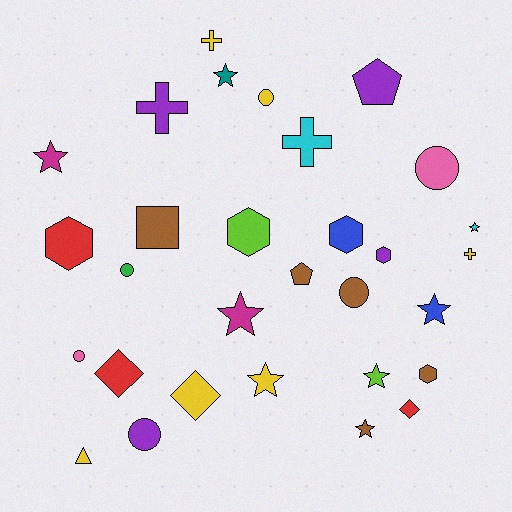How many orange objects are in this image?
There are no orange objects.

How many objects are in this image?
There are 30 objects.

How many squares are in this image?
There is 1 square.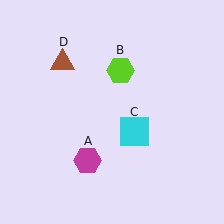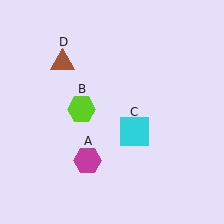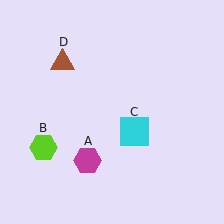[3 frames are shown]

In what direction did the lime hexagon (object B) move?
The lime hexagon (object B) moved down and to the left.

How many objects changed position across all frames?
1 object changed position: lime hexagon (object B).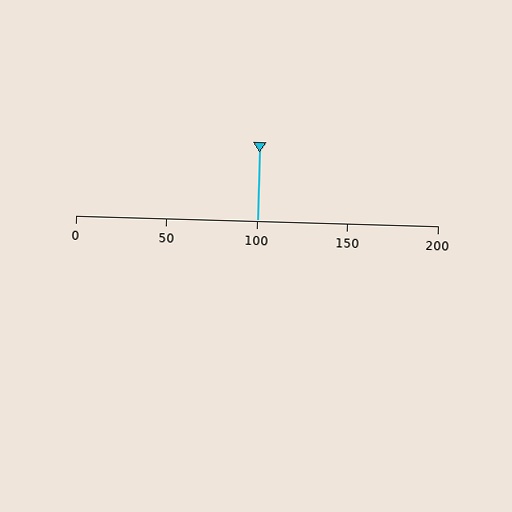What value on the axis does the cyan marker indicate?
The marker indicates approximately 100.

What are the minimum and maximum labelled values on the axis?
The axis runs from 0 to 200.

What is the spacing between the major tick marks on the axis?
The major ticks are spaced 50 apart.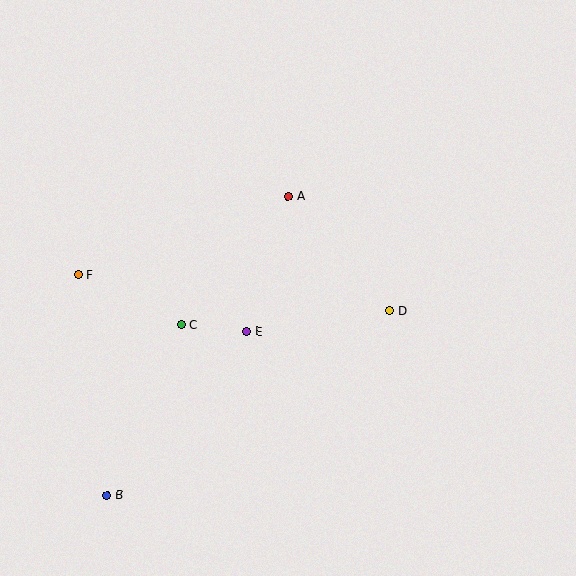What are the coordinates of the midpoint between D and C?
The midpoint between D and C is at (285, 318).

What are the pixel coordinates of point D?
Point D is at (389, 310).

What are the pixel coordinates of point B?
Point B is at (107, 495).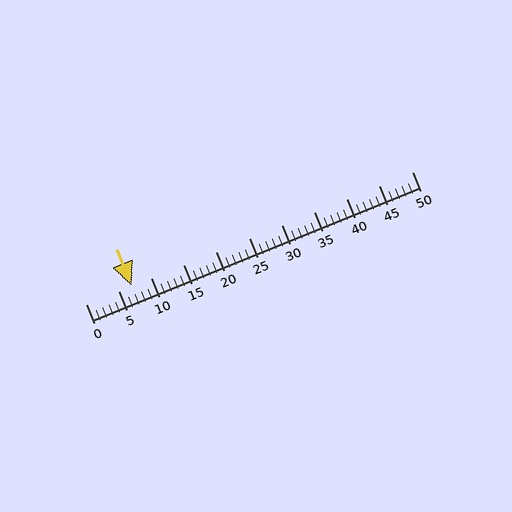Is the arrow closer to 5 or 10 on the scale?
The arrow is closer to 5.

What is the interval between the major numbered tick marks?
The major tick marks are spaced 5 units apart.